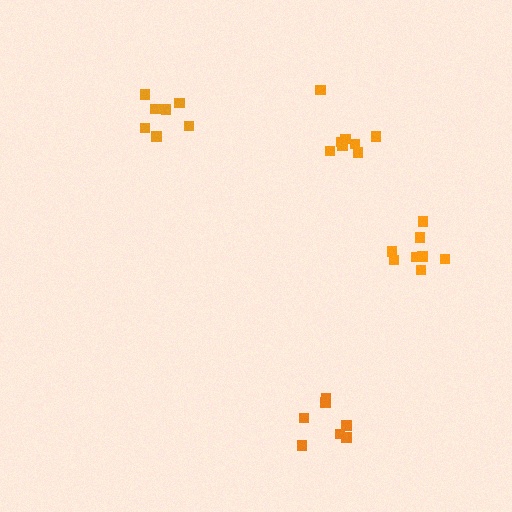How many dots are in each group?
Group 1: 7 dots, Group 2: 8 dots, Group 3: 8 dots, Group 4: 7 dots (30 total).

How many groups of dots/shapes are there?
There are 4 groups.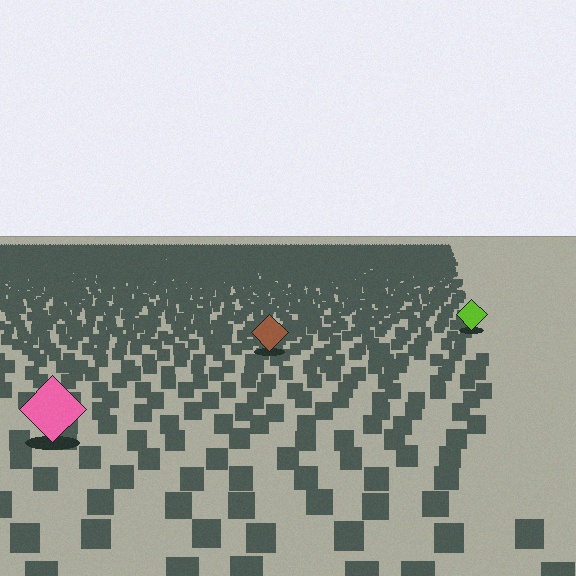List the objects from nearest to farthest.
From nearest to farthest: the pink diamond, the brown diamond, the lime diamond.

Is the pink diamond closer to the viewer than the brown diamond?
Yes. The pink diamond is closer — you can tell from the texture gradient: the ground texture is coarser near it.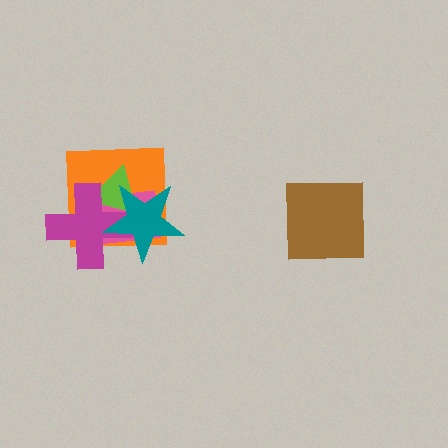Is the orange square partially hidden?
Yes, it is partially covered by another shape.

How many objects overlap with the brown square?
0 objects overlap with the brown square.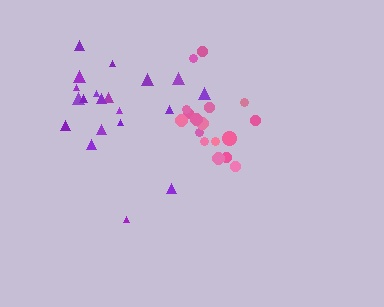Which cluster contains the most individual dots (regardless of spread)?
Purple (20).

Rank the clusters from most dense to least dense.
pink, purple.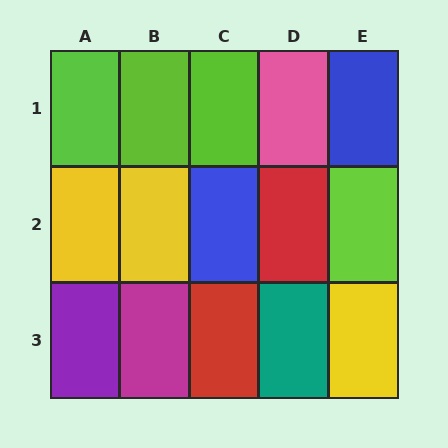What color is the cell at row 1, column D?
Pink.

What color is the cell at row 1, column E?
Blue.